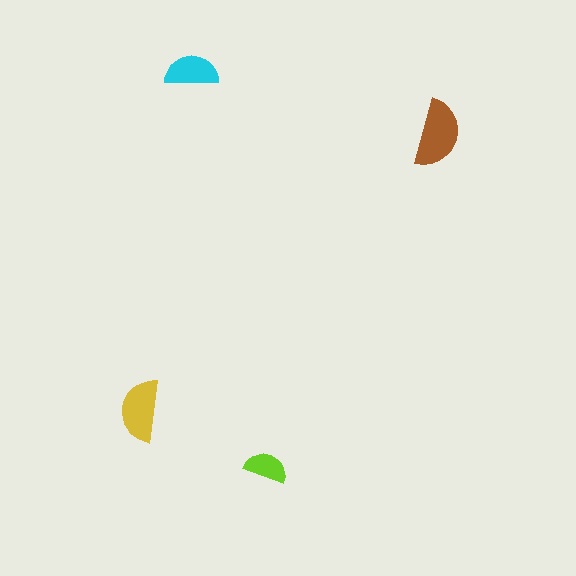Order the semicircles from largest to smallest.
the brown one, the yellow one, the cyan one, the lime one.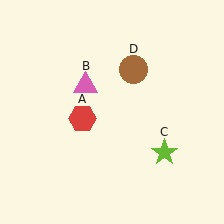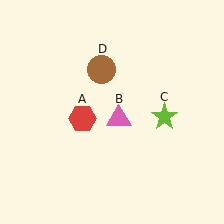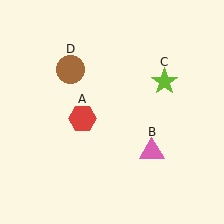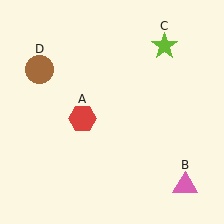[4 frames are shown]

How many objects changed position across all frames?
3 objects changed position: pink triangle (object B), lime star (object C), brown circle (object D).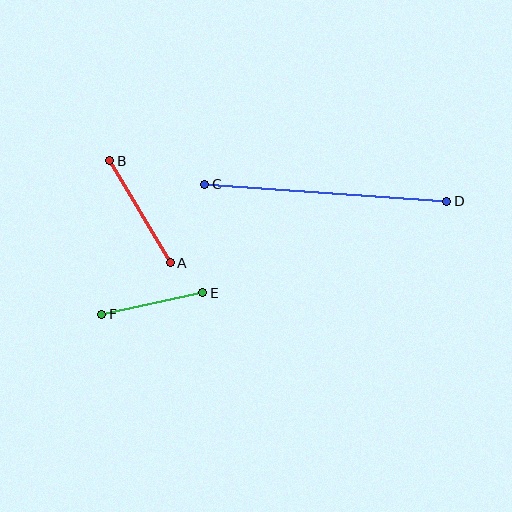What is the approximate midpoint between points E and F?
The midpoint is at approximately (152, 303) pixels.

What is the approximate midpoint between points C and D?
The midpoint is at approximately (326, 193) pixels.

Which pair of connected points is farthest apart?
Points C and D are farthest apart.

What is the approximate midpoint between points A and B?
The midpoint is at approximately (140, 212) pixels.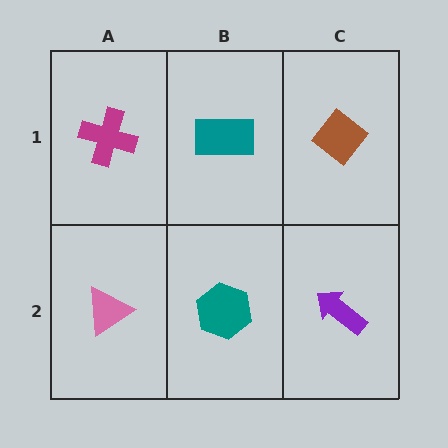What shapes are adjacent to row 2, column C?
A brown diamond (row 1, column C), a teal hexagon (row 2, column B).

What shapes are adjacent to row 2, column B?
A teal rectangle (row 1, column B), a pink triangle (row 2, column A), a purple arrow (row 2, column C).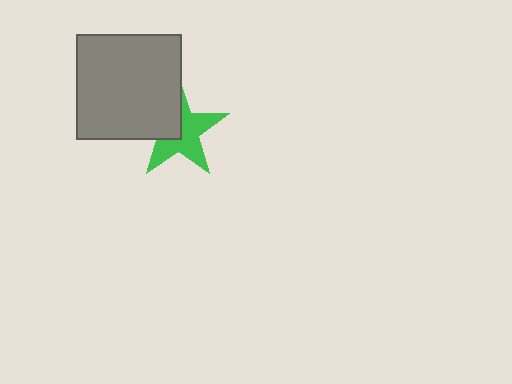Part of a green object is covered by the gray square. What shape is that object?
It is a star.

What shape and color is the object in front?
The object in front is a gray square.